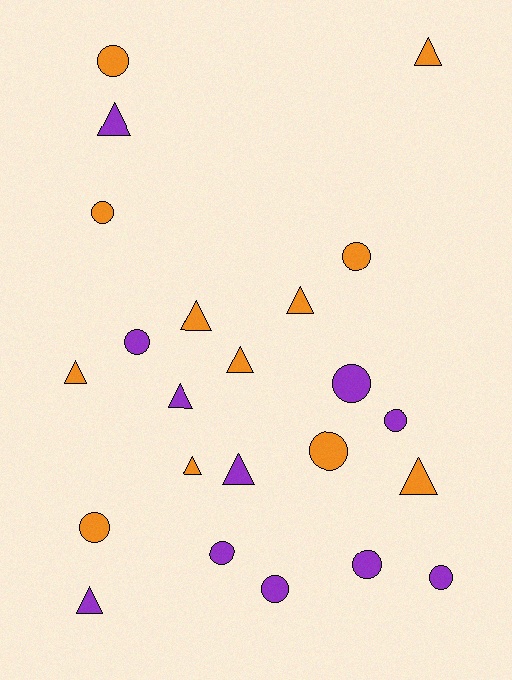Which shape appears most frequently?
Circle, with 12 objects.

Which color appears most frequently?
Orange, with 12 objects.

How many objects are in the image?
There are 23 objects.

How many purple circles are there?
There are 7 purple circles.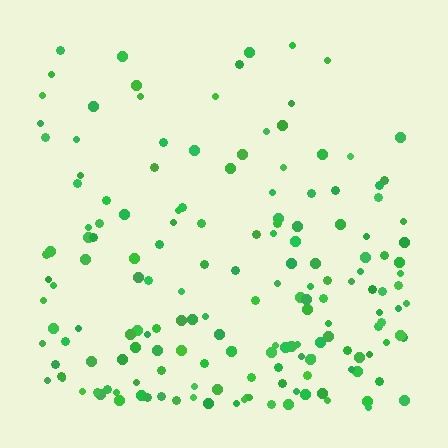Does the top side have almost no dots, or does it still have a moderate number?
Still a moderate number, just noticeably fewer than the bottom.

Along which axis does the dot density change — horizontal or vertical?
Vertical.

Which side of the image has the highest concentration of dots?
The bottom.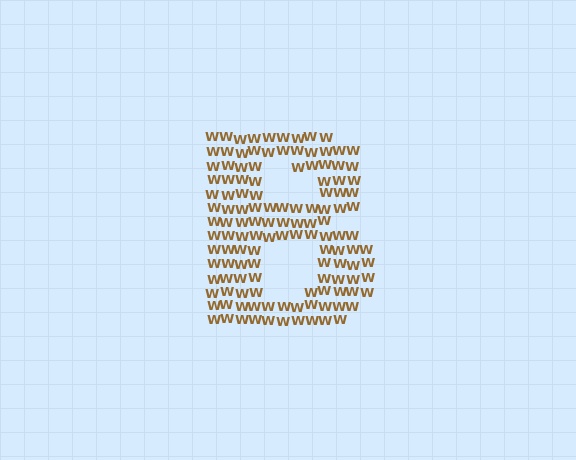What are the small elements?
The small elements are letter W's.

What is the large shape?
The large shape is the letter B.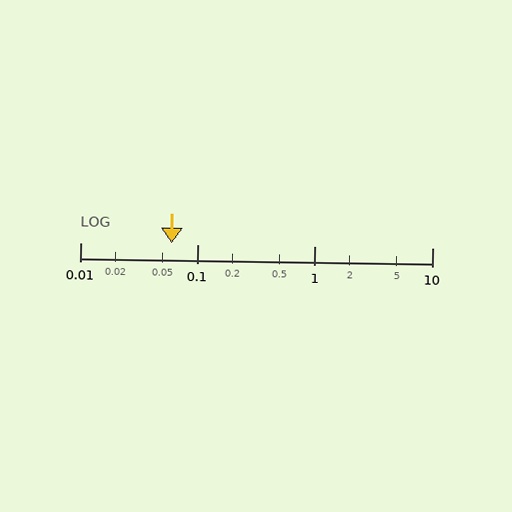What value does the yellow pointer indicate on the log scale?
The pointer indicates approximately 0.06.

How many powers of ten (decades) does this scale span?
The scale spans 3 decades, from 0.01 to 10.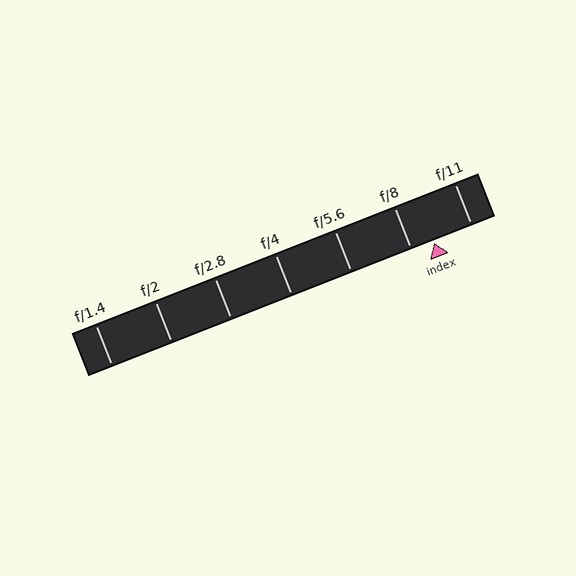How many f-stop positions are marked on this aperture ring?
There are 7 f-stop positions marked.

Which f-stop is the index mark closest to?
The index mark is closest to f/8.